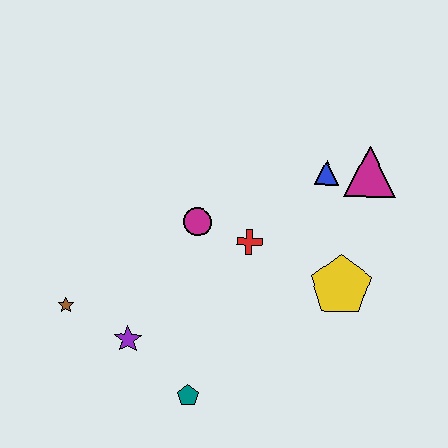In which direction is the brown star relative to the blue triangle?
The brown star is to the left of the blue triangle.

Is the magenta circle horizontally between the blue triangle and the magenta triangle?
No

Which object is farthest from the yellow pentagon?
The brown star is farthest from the yellow pentagon.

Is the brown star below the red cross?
Yes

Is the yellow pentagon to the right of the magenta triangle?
No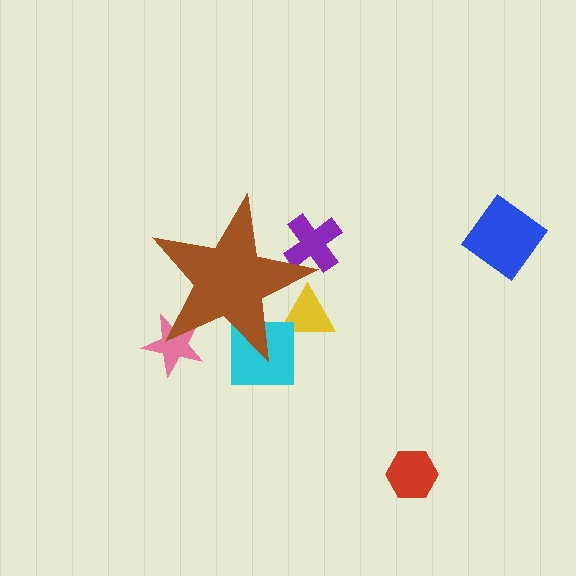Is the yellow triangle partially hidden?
Yes, the yellow triangle is partially hidden behind the brown star.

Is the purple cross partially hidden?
Yes, the purple cross is partially hidden behind the brown star.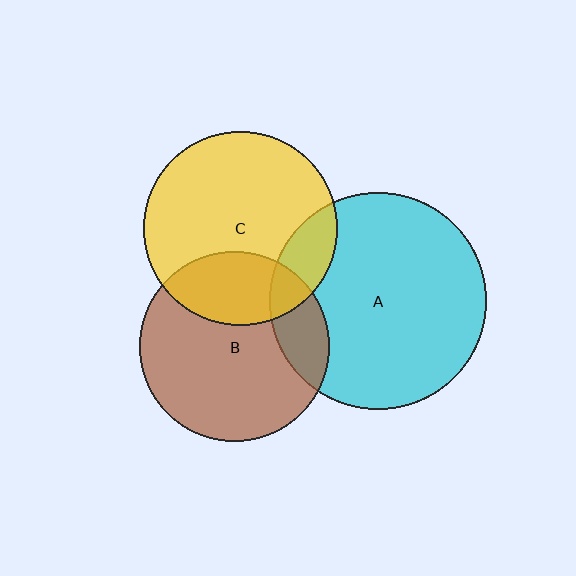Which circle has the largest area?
Circle A (cyan).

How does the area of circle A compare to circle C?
Approximately 1.3 times.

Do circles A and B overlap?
Yes.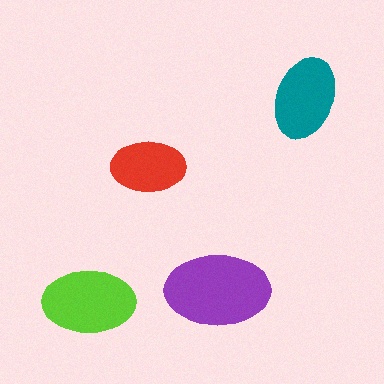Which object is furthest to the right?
The teal ellipse is rightmost.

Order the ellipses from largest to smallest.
the purple one, the lime one, the teal one, the red one.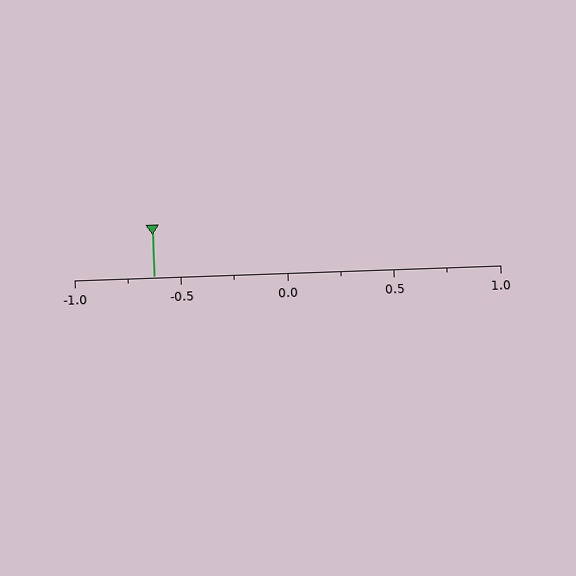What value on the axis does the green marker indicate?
The marker indicates approximately -0.62.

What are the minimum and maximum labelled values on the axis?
The axis runs from -1.0 to 1.0.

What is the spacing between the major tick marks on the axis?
The major ticks are spaced 0.5 apart.